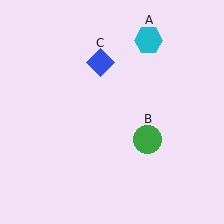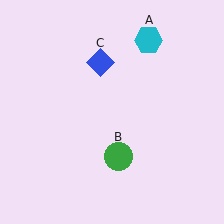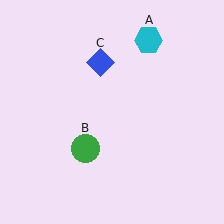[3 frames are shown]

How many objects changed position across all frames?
1 object changed position: green circle (object B).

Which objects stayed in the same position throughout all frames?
Cyan hexagon (object A) and blue diamond (object C) remained stationary.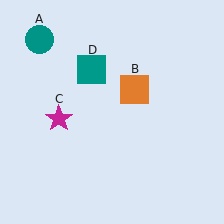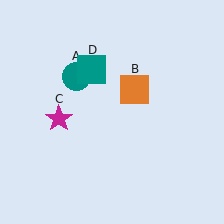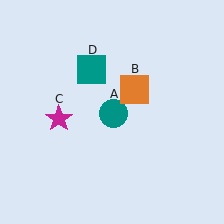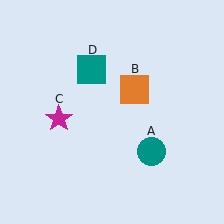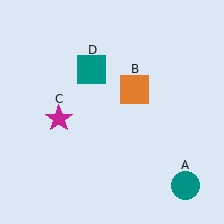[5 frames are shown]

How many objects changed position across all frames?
1 object changed position: teal circle (object A).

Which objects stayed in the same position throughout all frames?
Orange square (object B) and magenta star (object C) and teal square (object D) remained stationary.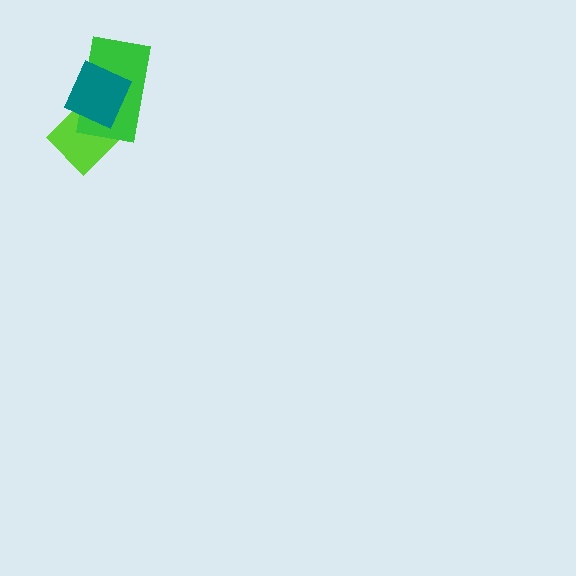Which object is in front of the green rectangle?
The teal square is in front of the green rectangle.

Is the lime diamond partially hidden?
Yes, it is partially covered by another shape.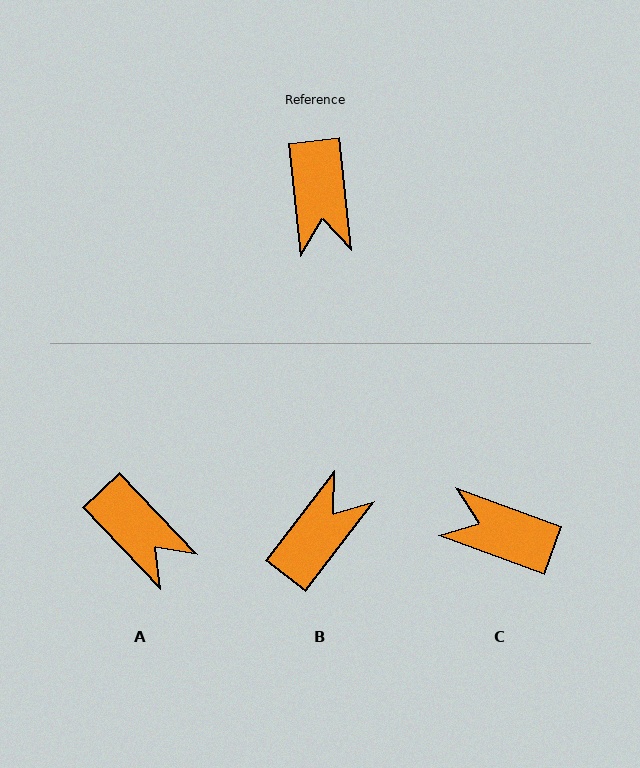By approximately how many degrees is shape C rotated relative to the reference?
Approximately 116 degrees clockwise.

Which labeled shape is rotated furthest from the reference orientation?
B, about 136 degrees away.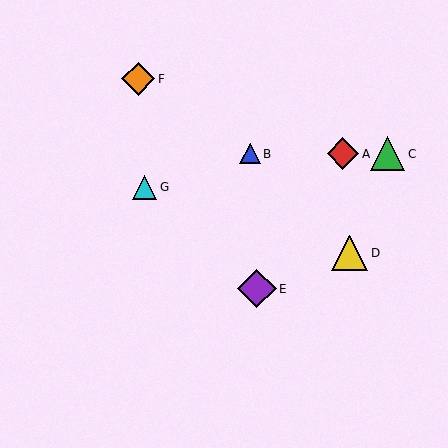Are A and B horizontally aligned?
Yes, both are at y≈154.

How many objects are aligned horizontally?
3 objects (A, B, C) are aligned horizontally.